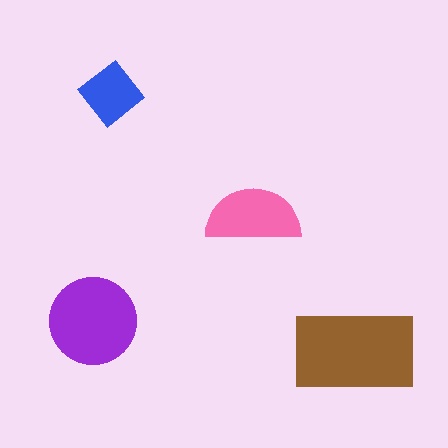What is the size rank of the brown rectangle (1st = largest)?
1st.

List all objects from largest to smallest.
The brown rectangle, the purple circle, the pink semicircle, the blue diamond.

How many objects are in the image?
There are 4 objects in the image.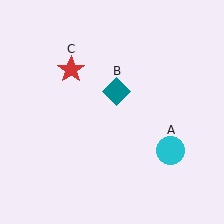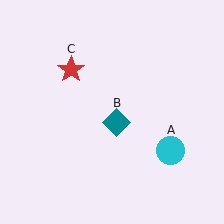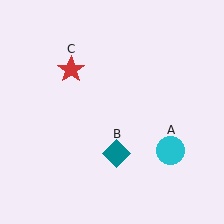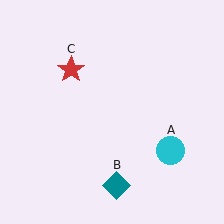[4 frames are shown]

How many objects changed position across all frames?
1 object changed position: teal diamond (object B).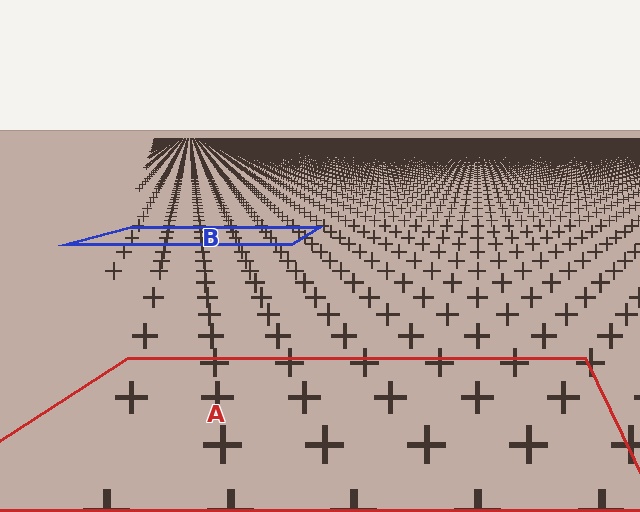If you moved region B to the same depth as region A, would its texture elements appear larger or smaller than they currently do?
They would appear larger. At a closer depth, the same texture elements are projected at a bigger on-screen size.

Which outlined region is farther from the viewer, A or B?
Region B is farther from the viewer — the texture elements inside it appear smaller and more densely packed.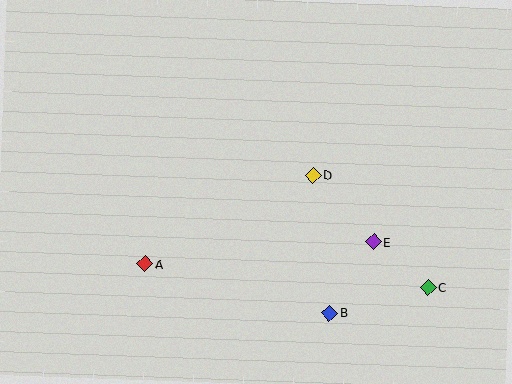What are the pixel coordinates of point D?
Point D is at (313, 175).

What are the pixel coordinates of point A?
Point A is at (145, 264).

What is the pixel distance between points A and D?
The distance between A and D is 190 pixels.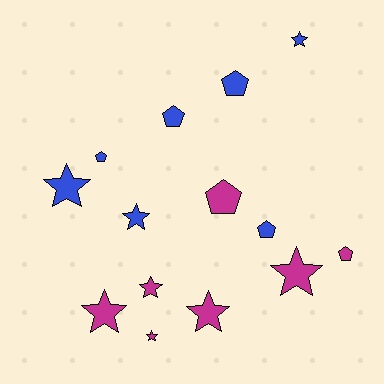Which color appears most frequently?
Blue, with 7 objects.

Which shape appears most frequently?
Star, with 8 objects.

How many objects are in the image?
There are 14 objects.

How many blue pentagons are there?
There are 4 blue pentagons.